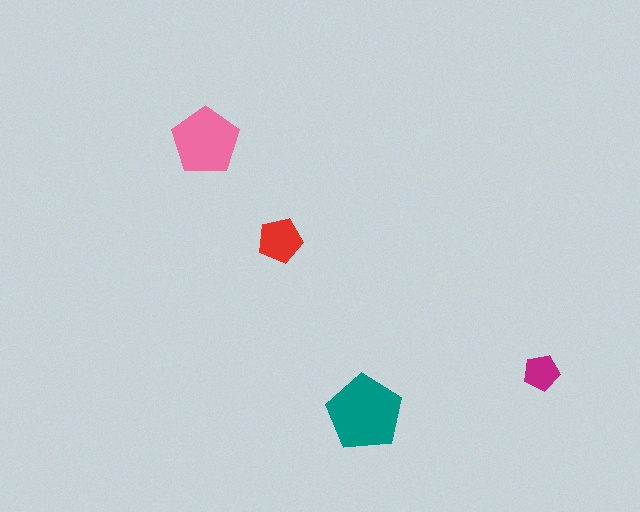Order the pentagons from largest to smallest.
the teal one, the pink one, the red one, the magenta one.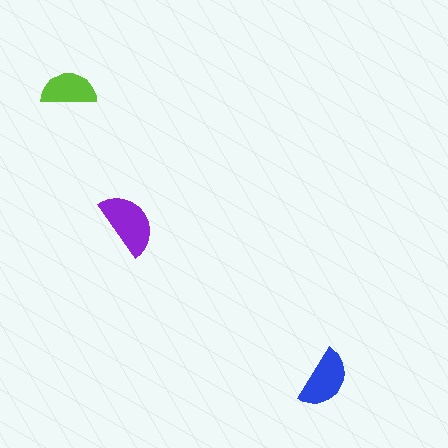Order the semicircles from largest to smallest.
the purple one, the blue one, the lime one.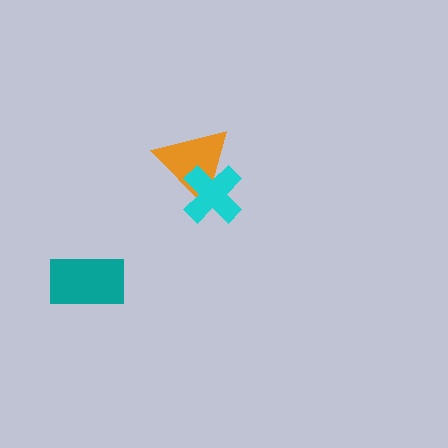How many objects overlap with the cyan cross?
1 object overlaps with the cyan cross.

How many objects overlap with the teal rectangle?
0 objects overlap with the teal rectangle.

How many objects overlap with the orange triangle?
1 object overlaps with the orange triangle.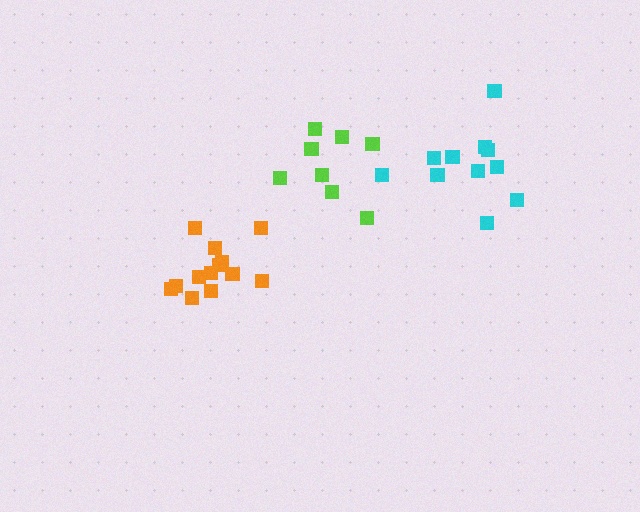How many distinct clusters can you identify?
There are 3 distinct clusters.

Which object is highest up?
The cyan cluster is topmost.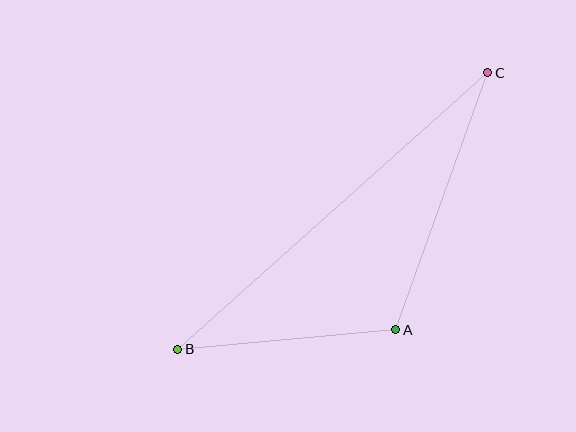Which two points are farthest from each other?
Points B and C are farthest from each other.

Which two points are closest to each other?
Points A and B are closest to each other.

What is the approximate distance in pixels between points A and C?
The distance between A and C is approximately 273 pixels.